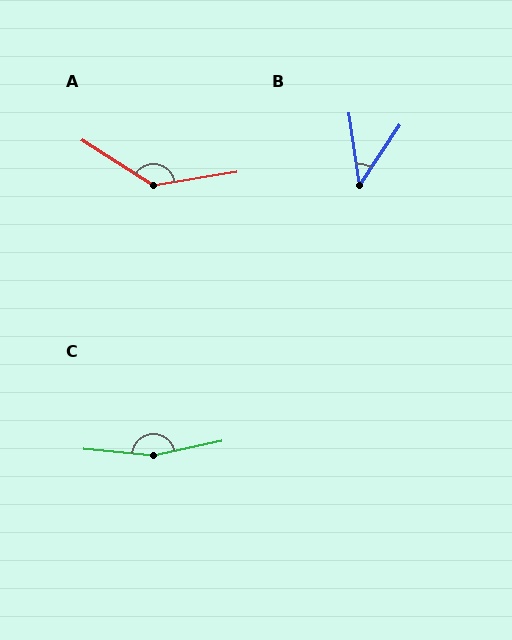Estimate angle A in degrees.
Approximately 138 degrees.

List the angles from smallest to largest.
B (42°), A (138°), C (163°).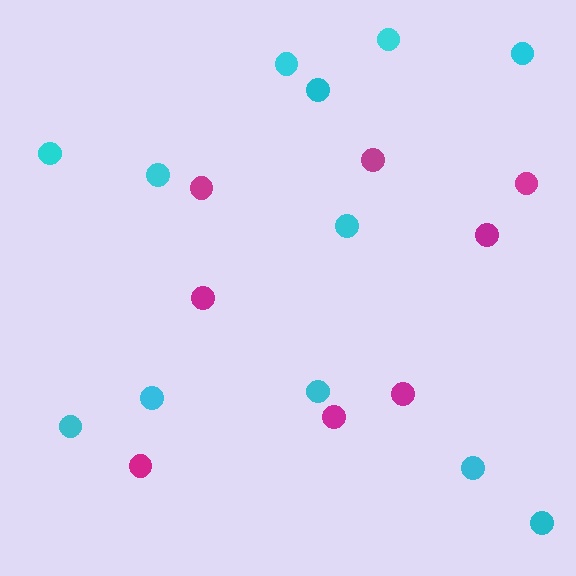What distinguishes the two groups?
There are 2 groups: one group of cyan circles (12) and one group of magenta circles (8).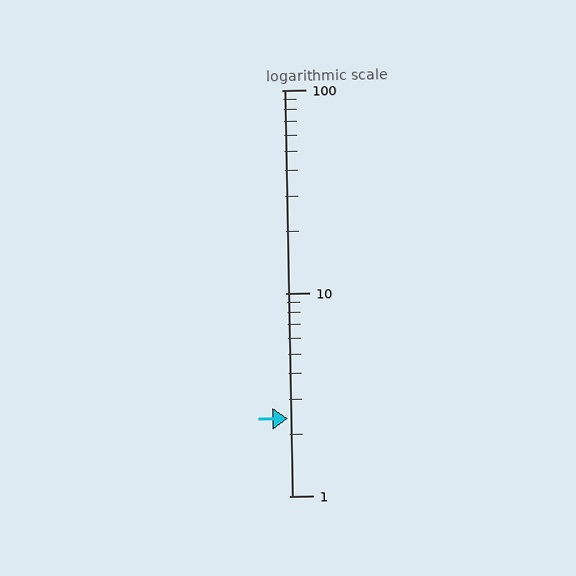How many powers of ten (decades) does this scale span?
The scale spans 2 decades, from 1 to 100.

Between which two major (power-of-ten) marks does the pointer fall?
The pointer is between 1 and 10.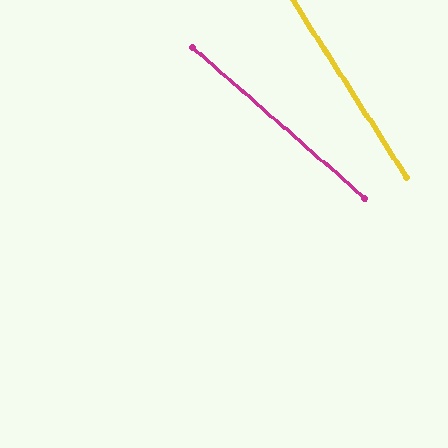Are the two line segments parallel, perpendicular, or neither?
Neither parallel nor perpendicular — they differ by about 16°.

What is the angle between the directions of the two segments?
Approximately 16 degrees.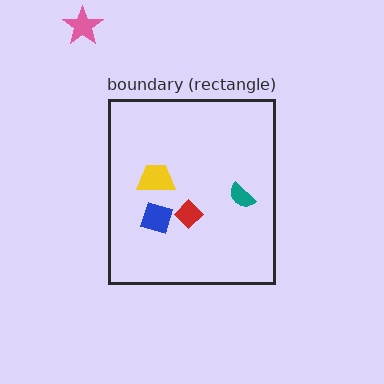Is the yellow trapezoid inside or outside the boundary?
Inside.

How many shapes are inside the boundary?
4 inside, 1 outside.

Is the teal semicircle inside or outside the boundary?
Inside.